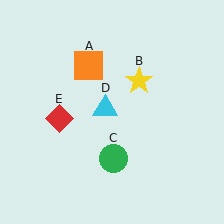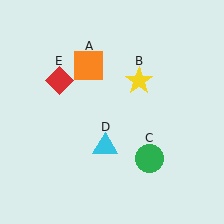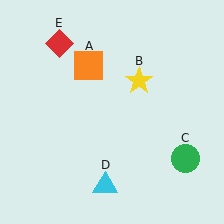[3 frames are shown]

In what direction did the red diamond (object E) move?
The red diamond (object E) moved up.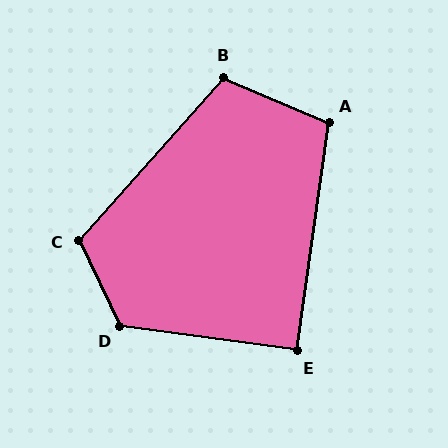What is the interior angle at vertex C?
Approximately 113 degrees (obtuse).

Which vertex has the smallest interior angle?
E, at approximately 90 degrees.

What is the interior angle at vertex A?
Approximately 105 degrees (obtuse).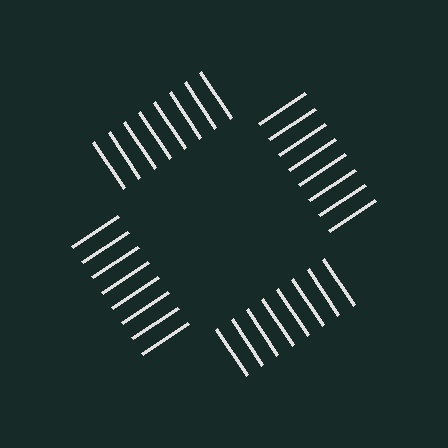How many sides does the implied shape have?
4 sides — the line-ends trace a square.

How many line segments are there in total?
32 — 8 along each of the 4 edges.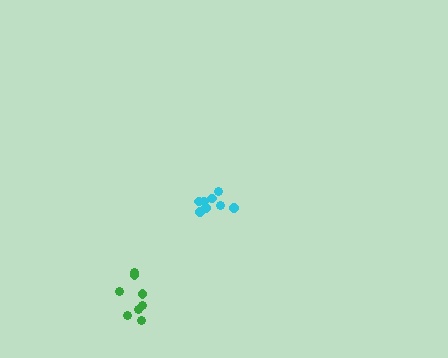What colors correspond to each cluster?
The clusters are colored: green, cyan.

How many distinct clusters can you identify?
There are 2 distinct clusters.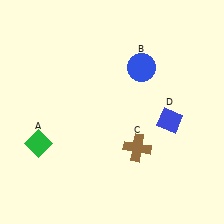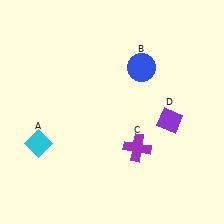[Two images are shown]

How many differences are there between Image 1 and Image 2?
There are 3 differences between the two images.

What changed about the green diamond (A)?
In Image 1, A is green. In Image 2, it changed to cyan.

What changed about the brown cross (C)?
In Image 1, C is brown. In Image 2, it changed to purple.